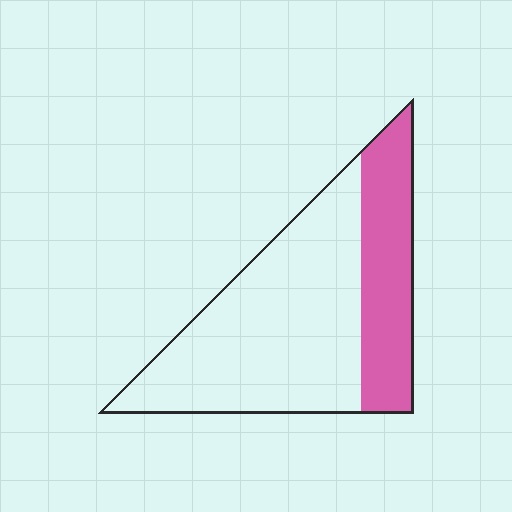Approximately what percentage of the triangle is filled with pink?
Approximately 30%.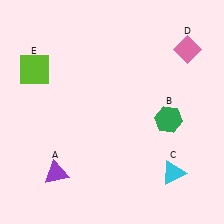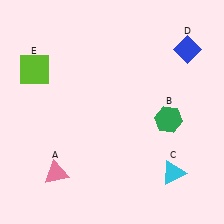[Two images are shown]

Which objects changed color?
A changed from purple to pink. D changed from pink to blue.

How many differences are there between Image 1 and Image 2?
There are 2 differences between the two images.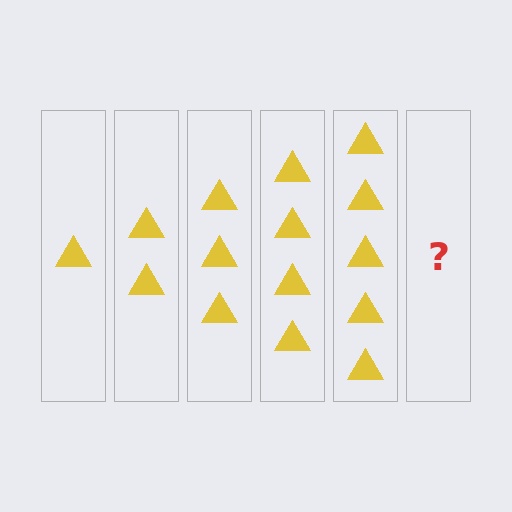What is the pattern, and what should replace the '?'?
The pattern is that each step adds one more triangle. The '?' should be 6 triangles.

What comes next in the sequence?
The next element should be 6 triangles.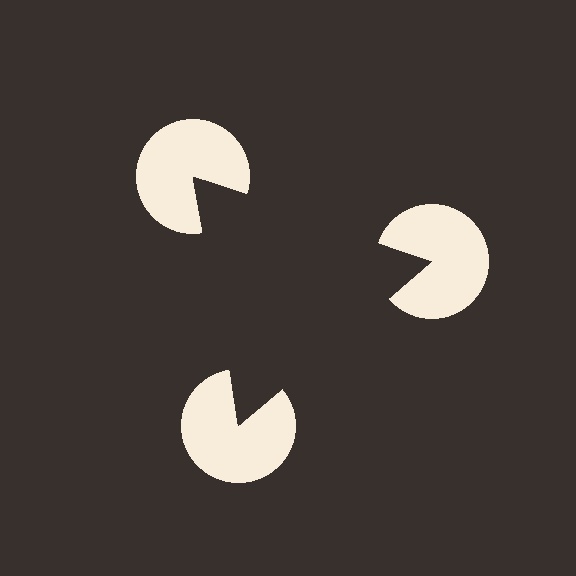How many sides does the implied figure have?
3 sides.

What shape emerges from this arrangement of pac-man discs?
An illusory triangle — its edges are inferred from the aligned wedge cuts in the pac-man discs, not physically drawn.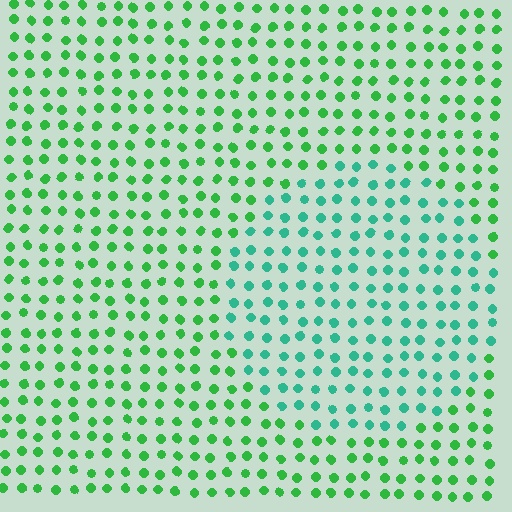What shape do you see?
I see a circle.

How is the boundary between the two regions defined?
The boundary is defined purely by a slight shift in hue (about 36 degrees). Spacing, size, and orientation are identical on both sides.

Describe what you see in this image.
The image is filled with small green elements in a uniform arrangement. A circle-shaped region is visible where the elements are tinted to a slightly different hue, forming a subtle color boundary.